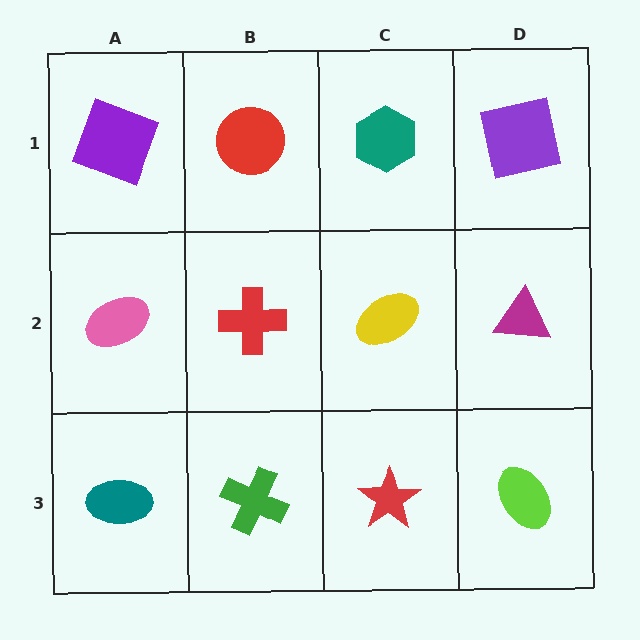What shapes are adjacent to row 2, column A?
A purple square (row 1, column A), a teal ellipse (row 3, column A), a red cross (row 2, column B).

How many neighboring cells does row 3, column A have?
2.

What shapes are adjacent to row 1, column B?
A red cross (row 2, column B), a purple square (row 1, column A), a teal hexagon (row 1, column C).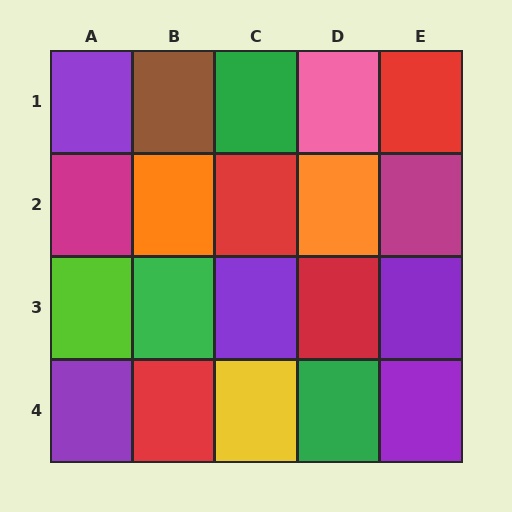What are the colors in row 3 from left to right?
Lime, green, purple, red, purple.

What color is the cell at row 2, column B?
Orange.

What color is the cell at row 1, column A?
Purple.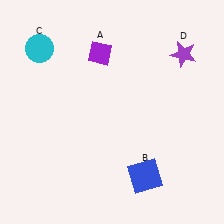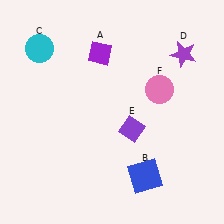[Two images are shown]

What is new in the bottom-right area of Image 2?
A purple diamond (E) was added in the bottom-right area of Image 2.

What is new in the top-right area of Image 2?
A pink circle (F) was added in the top-right area of Image 2.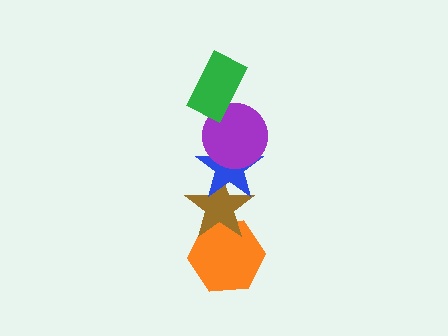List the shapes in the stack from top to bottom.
From top to bottom: the green rectangle, the purple circle, the blue star, the brown star, the orange hexagon.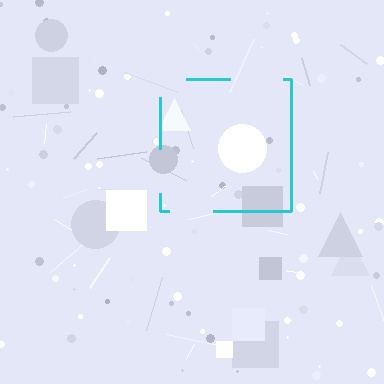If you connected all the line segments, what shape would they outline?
They would outline a square.